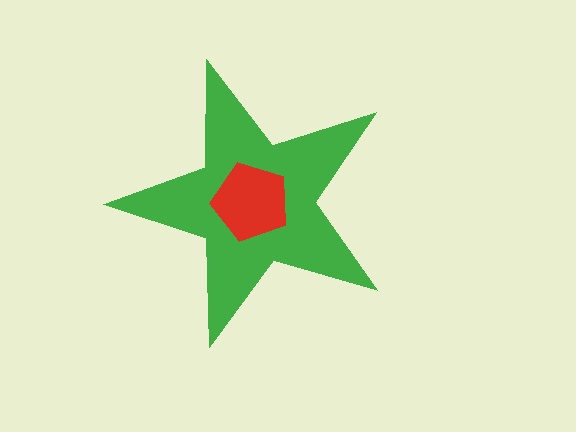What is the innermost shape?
The red pentagon.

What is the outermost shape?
The green star.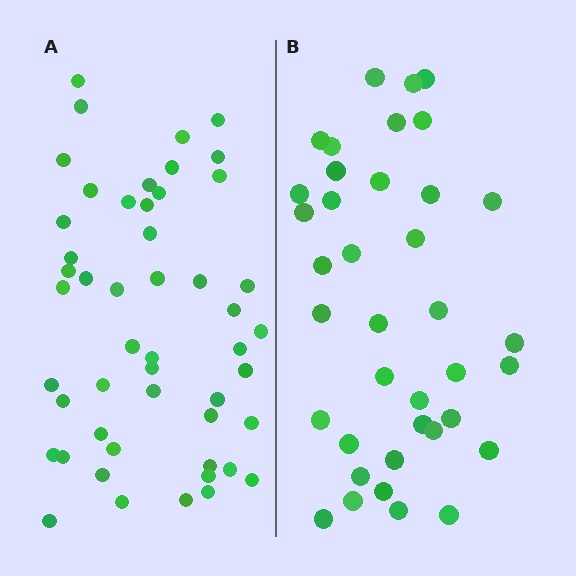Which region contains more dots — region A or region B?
Region A (the left region) has more dots.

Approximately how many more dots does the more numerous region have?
Region A has roughly 12 or so more dots than region B.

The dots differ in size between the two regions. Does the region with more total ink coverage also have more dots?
No. Region B has more total ink coverage because its dots are larger, but region A actually contains more individual dots. Total area can be misleading — the number of items is what matters here.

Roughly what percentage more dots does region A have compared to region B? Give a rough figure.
About 30% more.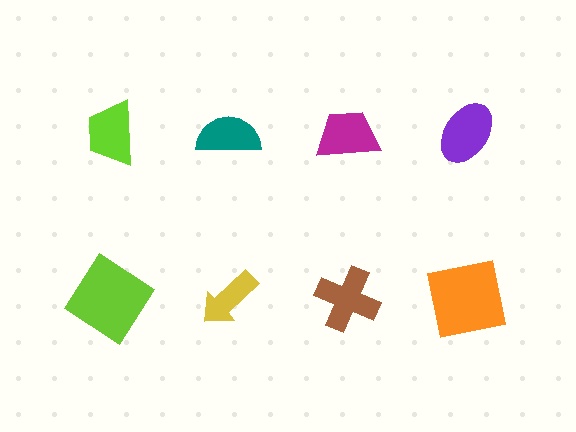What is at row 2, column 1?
A lime diamond.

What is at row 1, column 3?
A magenta trapezoid.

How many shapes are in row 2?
4 shapes.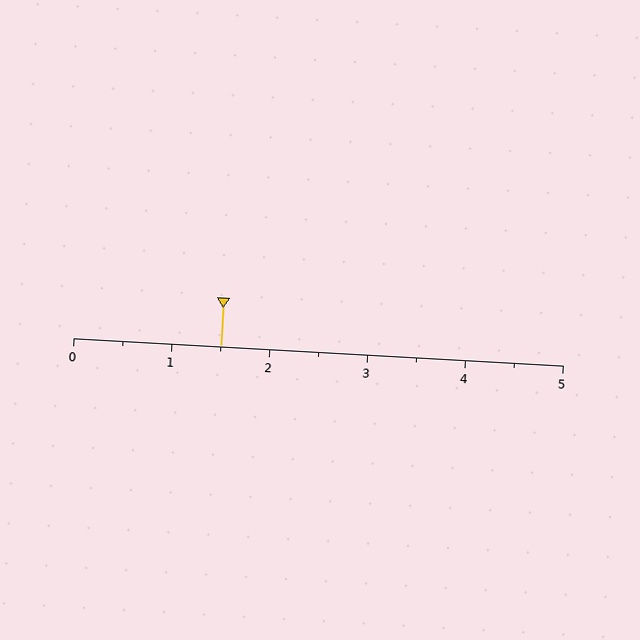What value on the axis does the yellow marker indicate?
The marker indicates approximately 1.5.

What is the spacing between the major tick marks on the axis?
The major ticks are spaced 1 apart.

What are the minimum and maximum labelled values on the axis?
The axis runs from 0 to 5.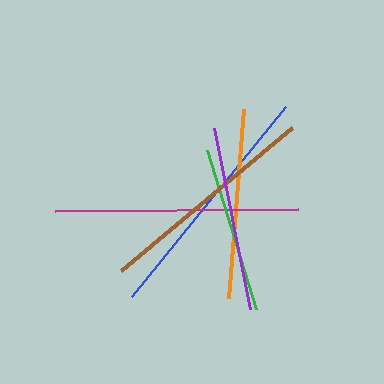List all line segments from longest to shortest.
From longest to shortest: blue, magenta, brown, orange, purple, green.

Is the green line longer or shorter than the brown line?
The brown line is longer than the green line.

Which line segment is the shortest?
The green line is the shortest at approximately 166 pixels.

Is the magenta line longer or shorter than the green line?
The magenta line is longer than the green line.